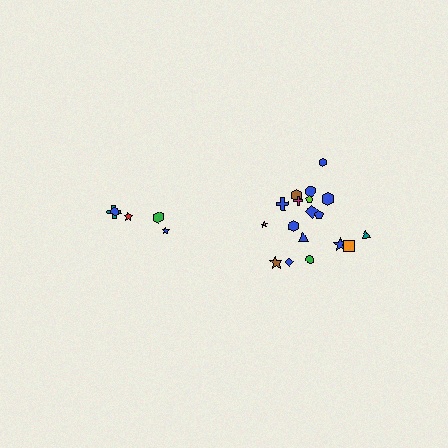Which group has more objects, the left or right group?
The right group.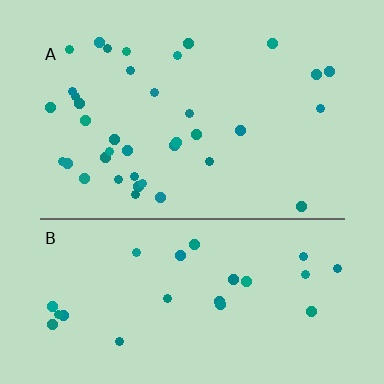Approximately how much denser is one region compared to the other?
Approximately 1.5× — region A over region B.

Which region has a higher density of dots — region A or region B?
A (the top).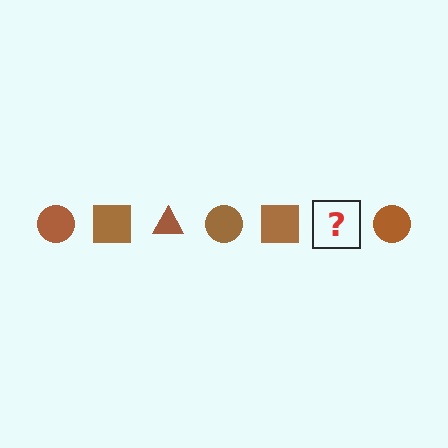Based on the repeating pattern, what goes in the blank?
The blank should be a brown triangle.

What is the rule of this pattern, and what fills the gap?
The rule is that the pattern cycles through circle, square, triangle shapes in brown. The gap should be filled with a brown triangle.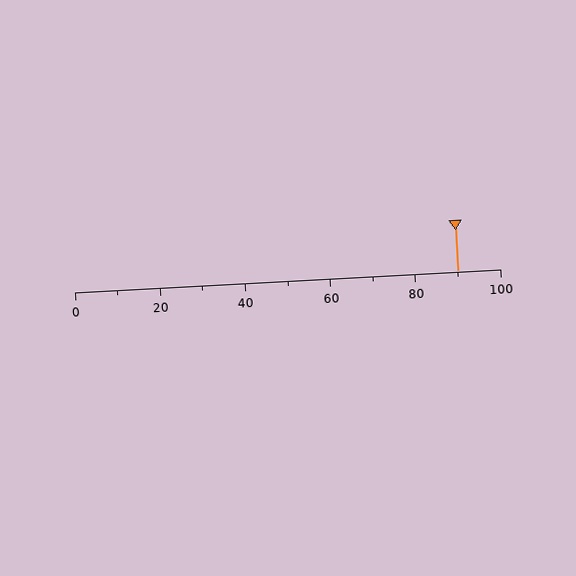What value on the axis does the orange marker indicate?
The marker indicates approximately 90.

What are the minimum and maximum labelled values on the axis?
The axis runs from 0 to 100.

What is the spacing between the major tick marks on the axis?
The major ticks are spaced 20 apart.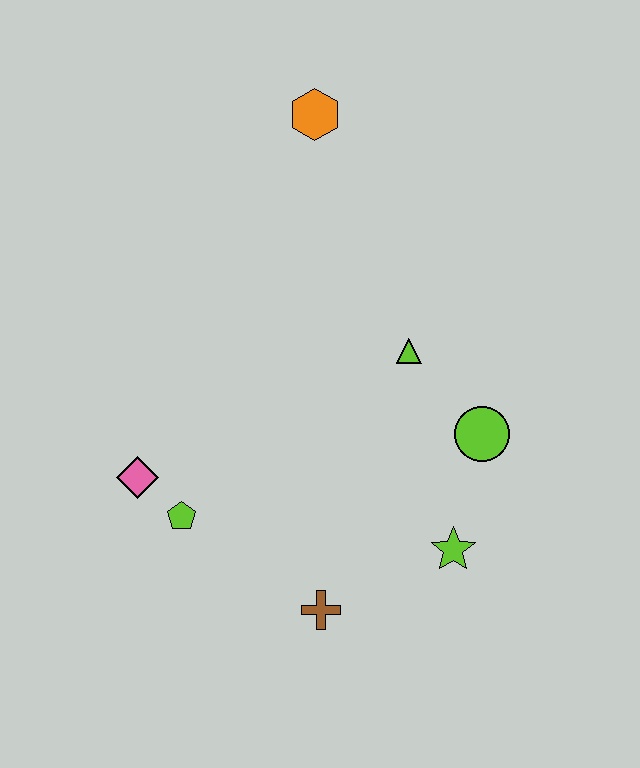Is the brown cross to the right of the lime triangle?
No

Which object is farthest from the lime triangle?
The pink diamond is farthest from the lime triangle.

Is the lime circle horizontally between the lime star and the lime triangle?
No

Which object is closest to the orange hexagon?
The lime triangle is closest to the orange hexagon.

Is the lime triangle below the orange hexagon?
Yes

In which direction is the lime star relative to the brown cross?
The lime star is to the right of the brown cross.